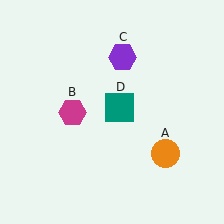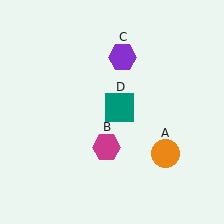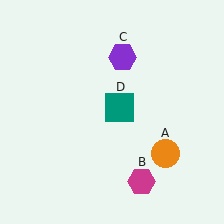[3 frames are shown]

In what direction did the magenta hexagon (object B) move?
The magenta hexagon (object B) moved down and to the right.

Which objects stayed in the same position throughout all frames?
Orange circle (object A) and purple hexagon (object C) and teal square (object D) remained stationary.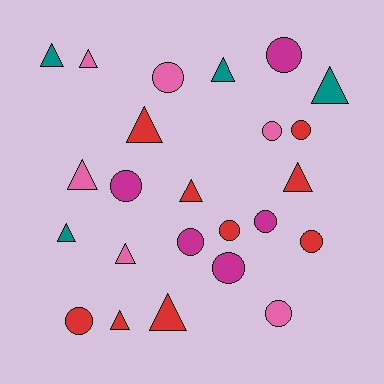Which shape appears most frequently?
Triangle, with 12 objects.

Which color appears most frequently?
Red, with 9 objects.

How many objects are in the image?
There are 24 objects.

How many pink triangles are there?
There are 3 pink triangles.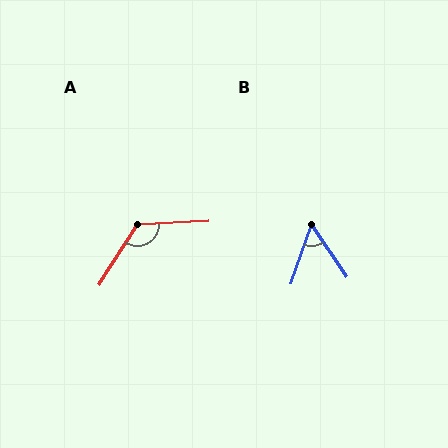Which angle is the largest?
A, at approximately 125 degrees.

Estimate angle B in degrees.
Approximately 53 degrees.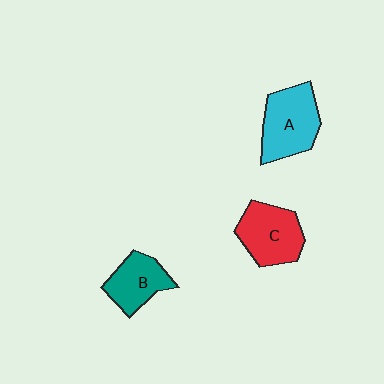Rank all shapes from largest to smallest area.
From largest to smallest: A (cyan), C (red), B (teal).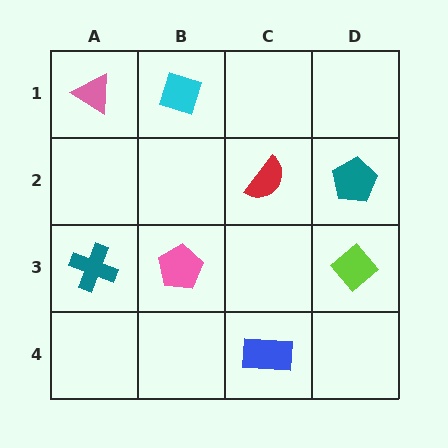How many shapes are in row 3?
3 shapes.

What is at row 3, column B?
A pink pentagon.